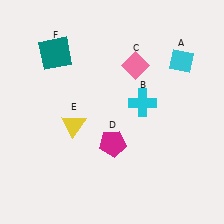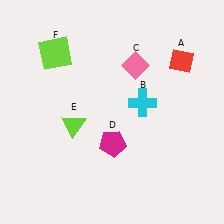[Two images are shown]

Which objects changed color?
A changed from cyan to red. E changed from yellow to lime. F changed from teal to lime.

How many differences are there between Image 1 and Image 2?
There are 3 differences between the two images.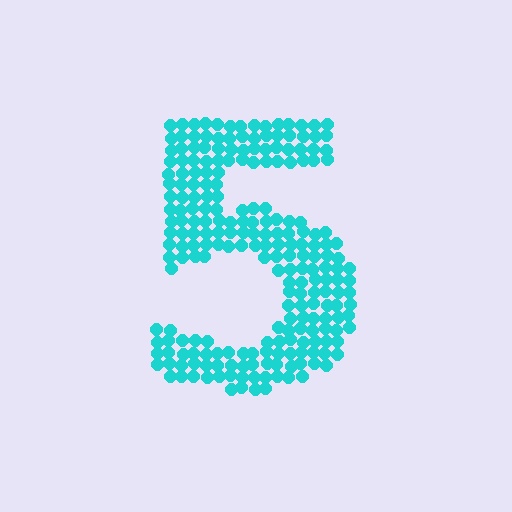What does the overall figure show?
The overall figure shows the digit 5.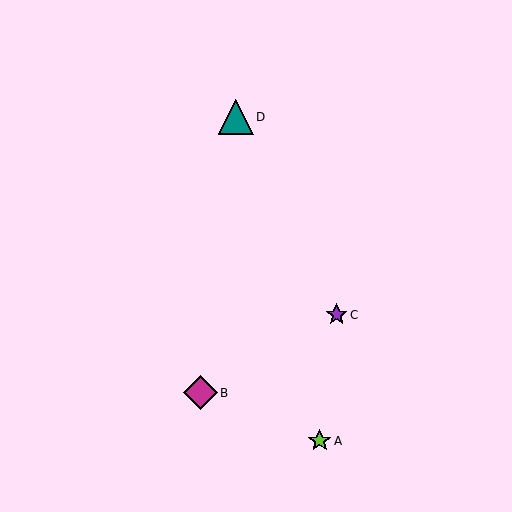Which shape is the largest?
The teal triangle (labeled D) is the largest.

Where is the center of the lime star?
The center of the lime star is at (320, 441).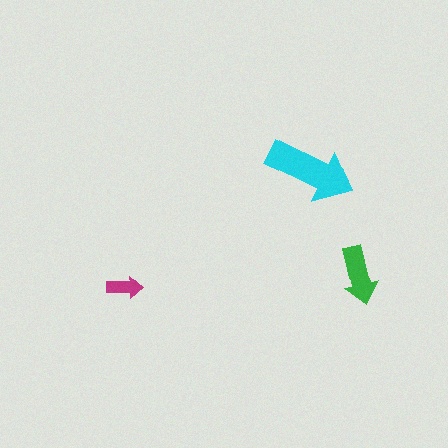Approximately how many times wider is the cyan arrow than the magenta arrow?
About 2.5 times wider.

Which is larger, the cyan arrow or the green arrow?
The cyan one.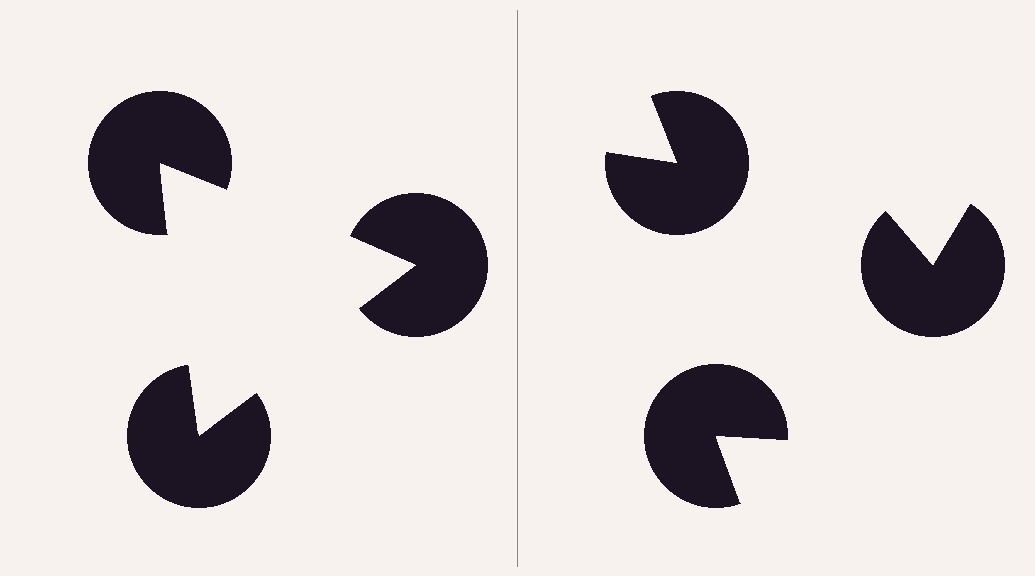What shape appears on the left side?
An illusory triangle.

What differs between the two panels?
The pac-man discs are positioned identically on both sides; only the wedge orientations differ. On the left they align to a triangle; on the right they are misaligned.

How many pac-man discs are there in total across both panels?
6 — 3 on each side.